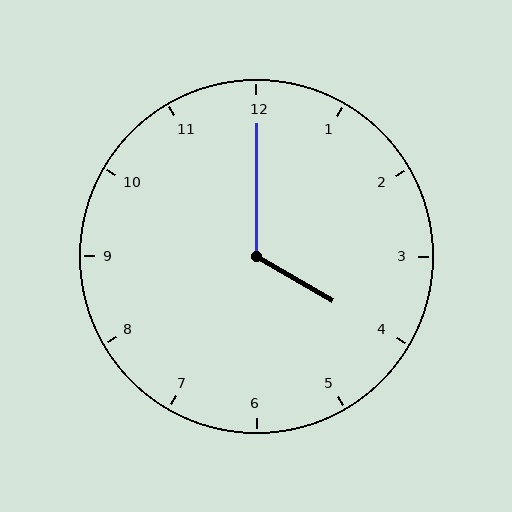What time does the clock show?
4:00.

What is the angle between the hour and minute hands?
Approximately 120 degrees.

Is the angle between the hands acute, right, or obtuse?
It is obtuse.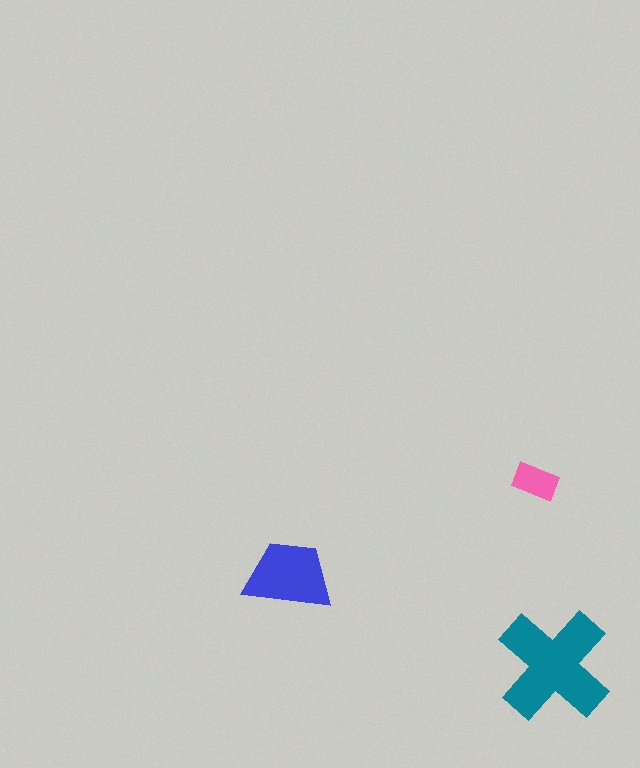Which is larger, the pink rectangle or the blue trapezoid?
The blue trapezoid.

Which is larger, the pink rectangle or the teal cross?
The teal cross.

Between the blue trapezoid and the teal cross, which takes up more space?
The teal cross.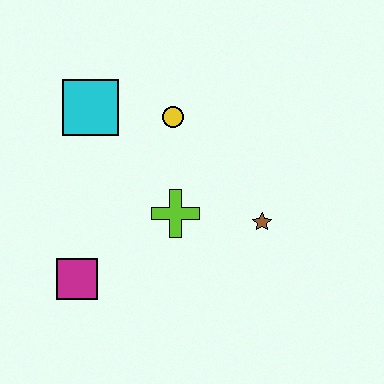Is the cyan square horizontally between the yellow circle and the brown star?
No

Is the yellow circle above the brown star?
Yes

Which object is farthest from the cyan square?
The brown star is farthest from the cyan square.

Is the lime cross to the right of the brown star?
No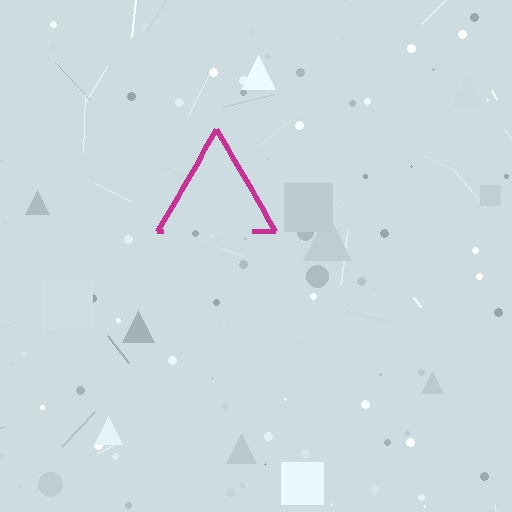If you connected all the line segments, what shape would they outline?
They would outline a triangle.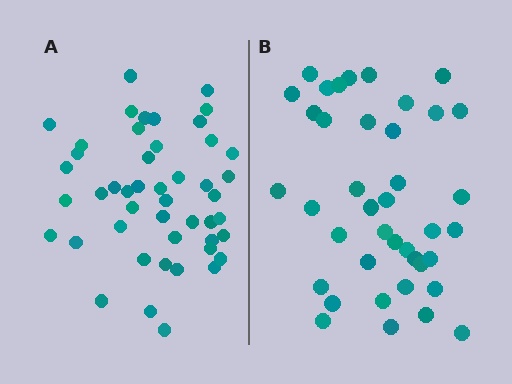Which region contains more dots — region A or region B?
Region A (the left region) has more dots.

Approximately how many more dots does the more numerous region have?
Region A has roughly 8 or so more dots than region B.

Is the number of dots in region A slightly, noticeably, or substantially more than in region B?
Region A has only slightly more — the two regions are fairly close. The ratio is roughly 1.2 to 1.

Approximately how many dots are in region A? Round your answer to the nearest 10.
About 50 dots. (The exact count is 47, which rounds to 50.)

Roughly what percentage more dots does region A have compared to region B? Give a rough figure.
About 20% more.